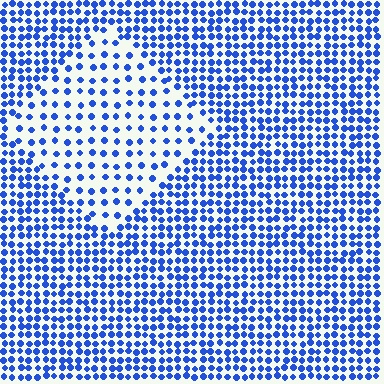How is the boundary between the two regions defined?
The boundary is defined by a change in element density (approximately 2.2x ratio). All elements are the same color, size, and shape.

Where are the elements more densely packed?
The elements are more densely packed outside the diamond boundary.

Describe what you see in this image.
The image contains small blue elements arranged at two different densities. A diamond-shaped region is visible where the elements are less densely packed than the surrounding area.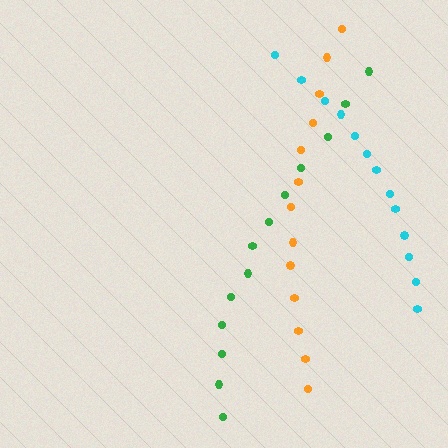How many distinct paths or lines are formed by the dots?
There are 3 distinct paths.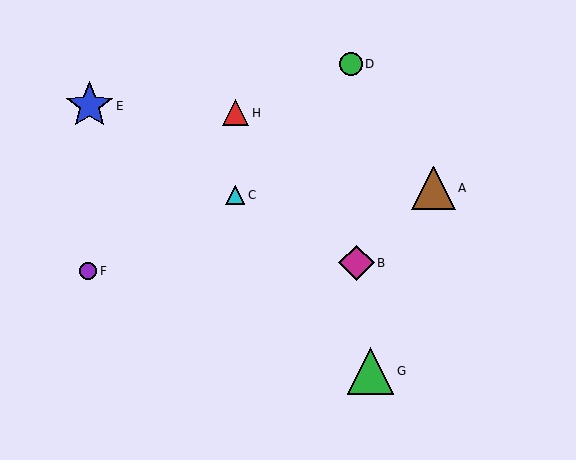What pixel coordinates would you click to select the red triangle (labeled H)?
Click at (236, 113) to select the red triangle H.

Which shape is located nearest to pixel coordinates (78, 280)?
The purple circle (labeled F) at (88, 271) is nearest to that location.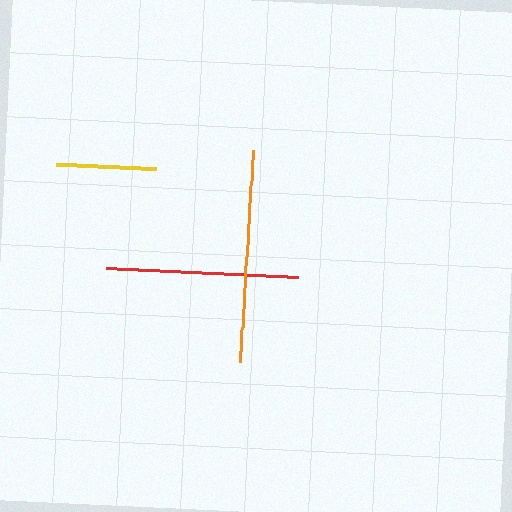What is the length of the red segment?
The red segment is approximately 192 pixels long.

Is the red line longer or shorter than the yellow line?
The red line is longer than the yellow line.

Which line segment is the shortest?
The yellow line is the shortest at approximately 100 pixels.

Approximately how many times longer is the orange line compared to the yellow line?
The orange line is approximately 2.1 times the length of the yellow line.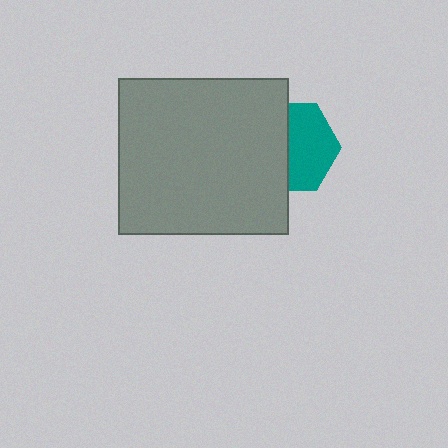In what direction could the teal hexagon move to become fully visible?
The teal hexagon could move right. That would shift it out from behind the gray rectangle entirely.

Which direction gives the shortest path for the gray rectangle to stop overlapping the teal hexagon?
Moving left gives the shortest separation.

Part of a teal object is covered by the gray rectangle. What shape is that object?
It is a hexagon.